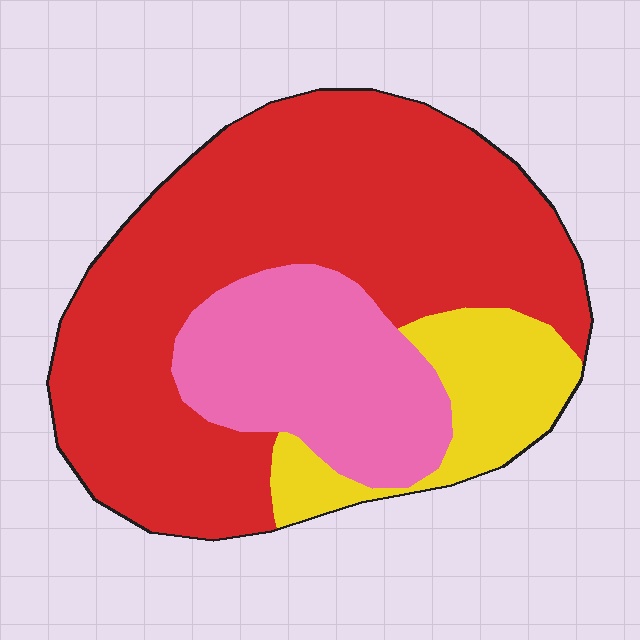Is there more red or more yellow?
Red.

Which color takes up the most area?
Red, at roughly 65%.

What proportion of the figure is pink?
Pink takes up between a sixth and a third of the figure.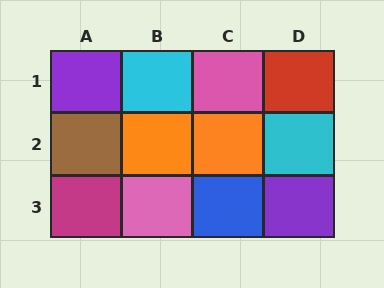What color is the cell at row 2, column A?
Brown.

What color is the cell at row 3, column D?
Purple.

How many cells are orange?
2 cells are orange.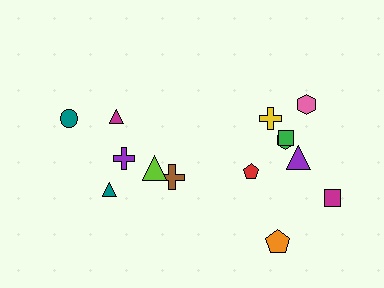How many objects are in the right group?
There are 8 objects.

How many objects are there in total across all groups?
There are 14 objects.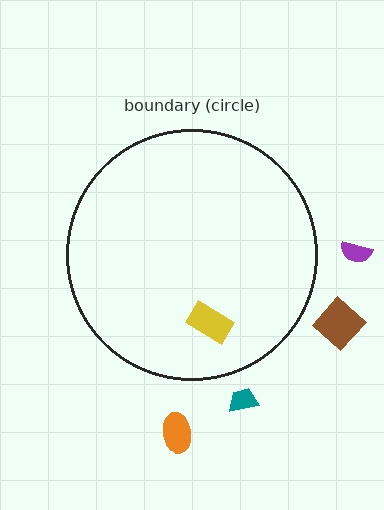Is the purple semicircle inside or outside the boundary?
Outside.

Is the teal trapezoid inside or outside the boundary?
Outside.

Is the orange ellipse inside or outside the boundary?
Outside.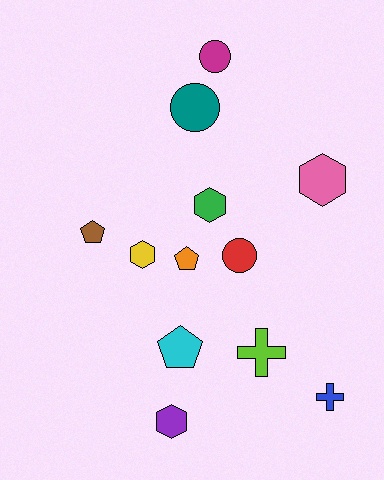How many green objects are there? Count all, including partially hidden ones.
There is 1 green object.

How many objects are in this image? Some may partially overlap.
There are 12 objects.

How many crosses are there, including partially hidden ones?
There are 2 crosses.